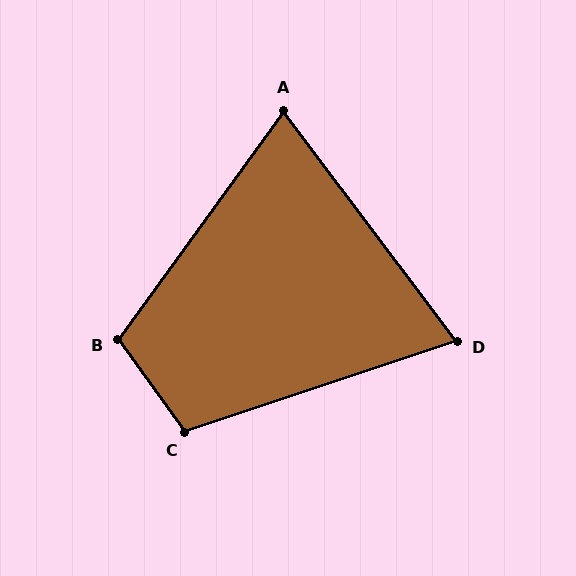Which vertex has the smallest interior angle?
D, at approximately 71 degrees.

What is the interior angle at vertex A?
Approximately 73 degrees (acute).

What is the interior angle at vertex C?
Approximately 107 degrees (obtuse).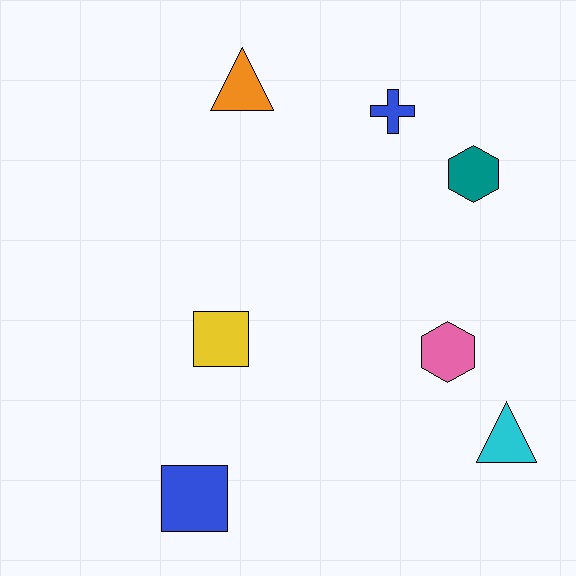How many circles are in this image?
There are no circles.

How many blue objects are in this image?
There are 2 blue objects.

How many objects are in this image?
There are 7 objects.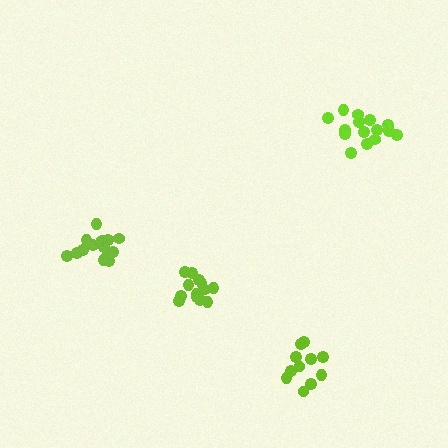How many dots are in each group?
Group 1: 14 dots, Group 2: 11 dots, Group 3: 15 dots, Group 4: 14 dots (54 total).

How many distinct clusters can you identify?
There are 4 distinct clusters.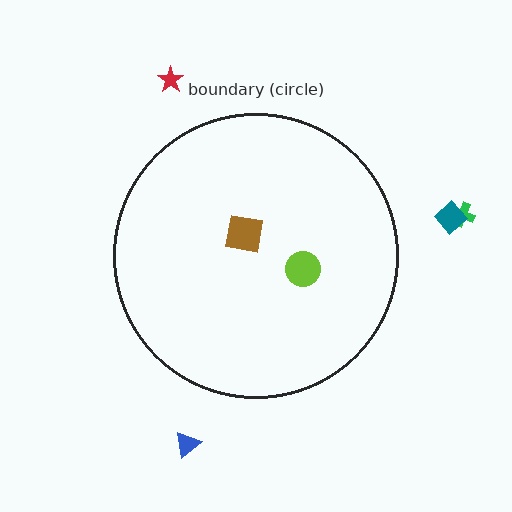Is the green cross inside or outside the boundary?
Outside.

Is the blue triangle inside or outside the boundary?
Outside.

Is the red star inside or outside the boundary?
Outside.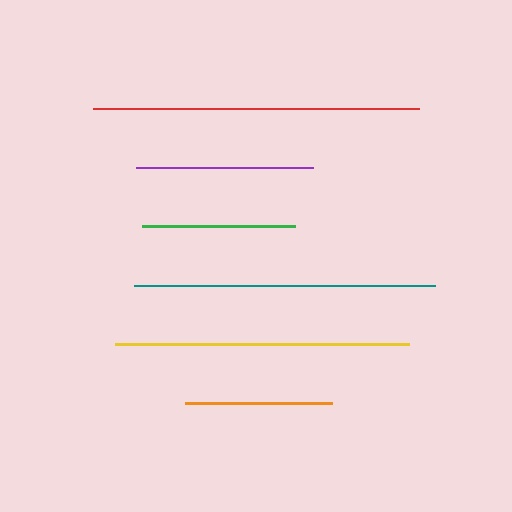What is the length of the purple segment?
The purple segment is approximately 177 pixels long.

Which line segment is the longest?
The red line is the longest at approximately 326 pixels.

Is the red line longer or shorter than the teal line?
The red line is longer than the teal line.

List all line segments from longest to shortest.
From longest to shortest: red, teal, yellow, purple, green, orange.